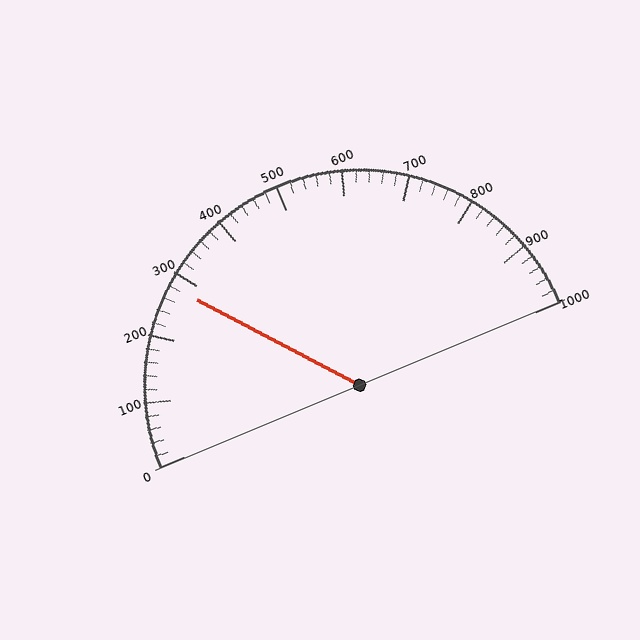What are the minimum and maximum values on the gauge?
The gauge ranges from 0 to 1000.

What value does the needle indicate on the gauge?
The needle indicates approximately 280.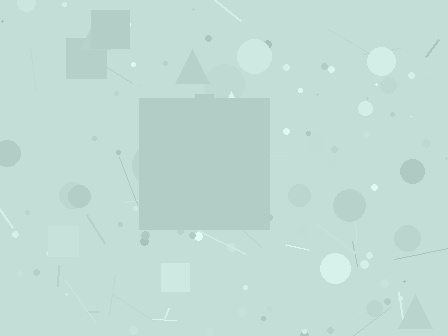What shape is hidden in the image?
A square is hidden in the image.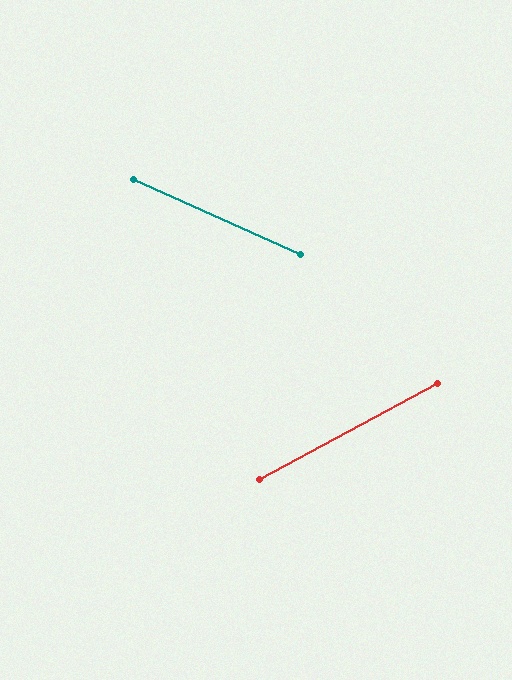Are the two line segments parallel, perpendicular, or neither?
Neither parallel nor perpendicular — they differ by about 53°.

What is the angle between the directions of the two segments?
Approximately 53 degrees.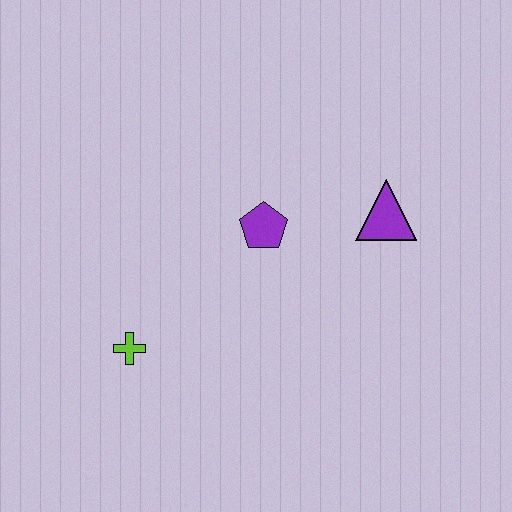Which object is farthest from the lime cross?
The purple triangle is farthest from the lime cross.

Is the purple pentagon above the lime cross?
Yes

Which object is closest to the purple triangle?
The purple pentagon is closest to the purple triangle.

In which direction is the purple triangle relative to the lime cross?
The purple triangle is to the right of the lime cross.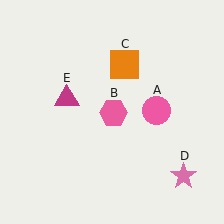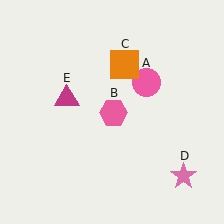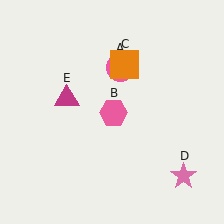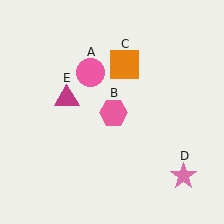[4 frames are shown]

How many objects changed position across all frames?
1 object changed position: pink circle (object A).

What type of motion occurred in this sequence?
The pink circle (object A) rotated counterclockwise around the center of the scene.